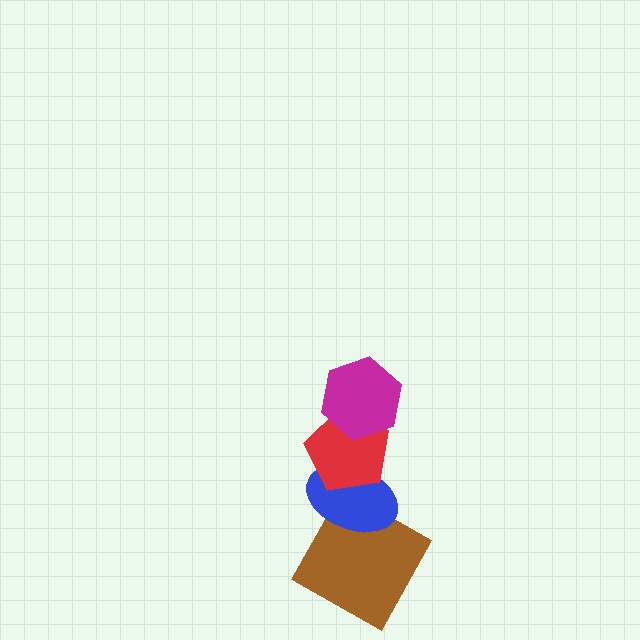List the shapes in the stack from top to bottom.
From top to bottom: the magenta hexagon, the red pentagon, the blue ellipse, the brown square.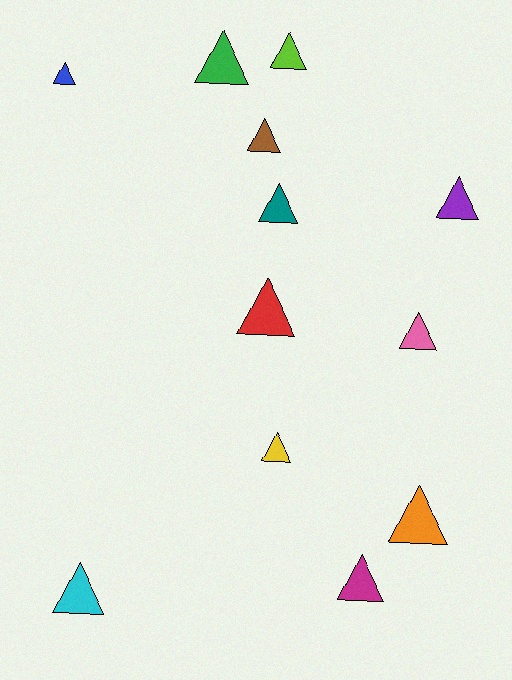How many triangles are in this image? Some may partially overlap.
There are 12 triangles.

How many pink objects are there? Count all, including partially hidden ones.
There is 1 pink object.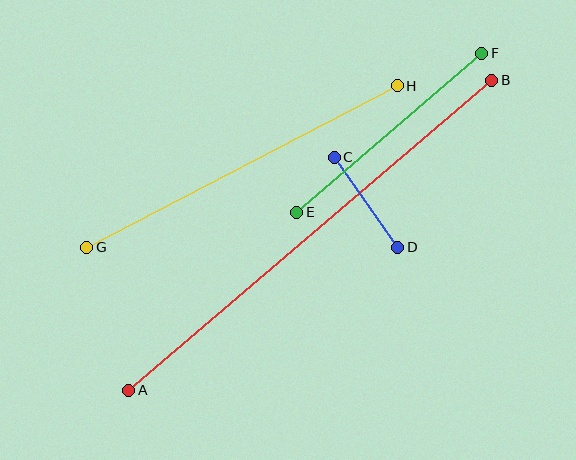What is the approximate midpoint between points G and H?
The midpoint is at approximately (242, 167) pixels.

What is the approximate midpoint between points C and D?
The midpoint is at approximately (366, 202) pixels.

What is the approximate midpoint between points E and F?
The midpoint is at approximately (389, 133) pixels.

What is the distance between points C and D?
The distance is approximately 110 pixels.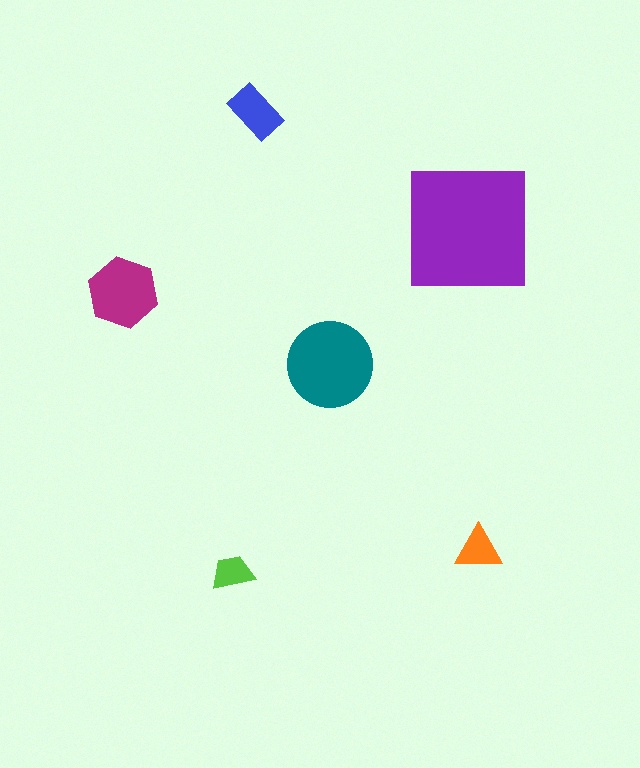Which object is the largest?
The purple square.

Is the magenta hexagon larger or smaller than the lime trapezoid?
Larger.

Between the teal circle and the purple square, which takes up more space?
The purple square.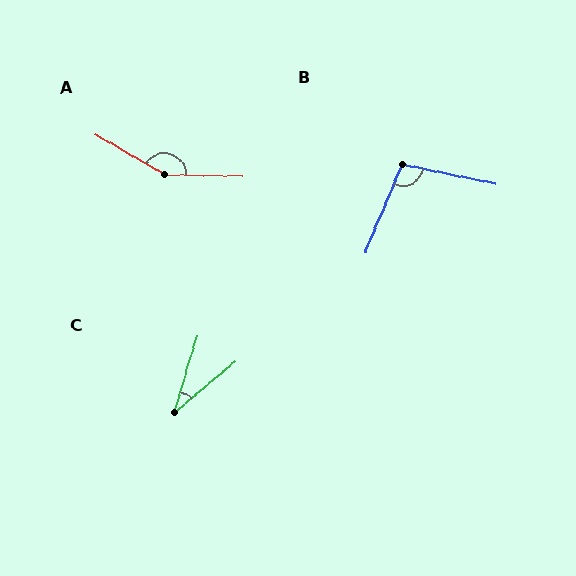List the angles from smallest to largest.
C (33°), B (101°), A (151°).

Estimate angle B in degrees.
Approximately 101 degrees.